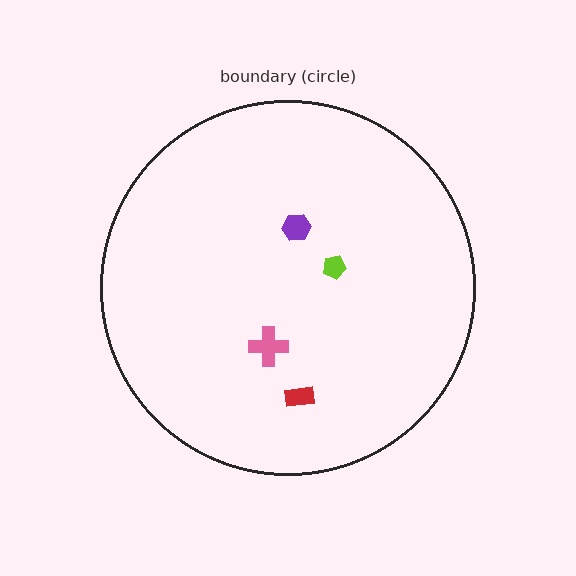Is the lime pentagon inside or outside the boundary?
Inside.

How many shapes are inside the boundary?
4 inside, 0 outside.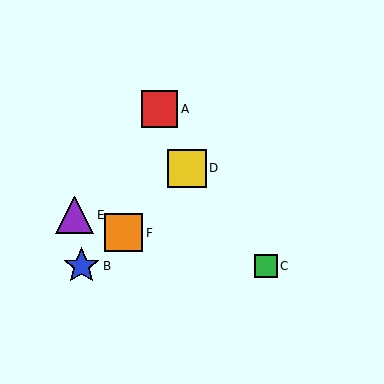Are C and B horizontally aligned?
Yes, both are at y≈266.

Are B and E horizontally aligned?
No, B is at y≈266 and E is at y≈215.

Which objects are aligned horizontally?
Objects B, C are aligned horizontally.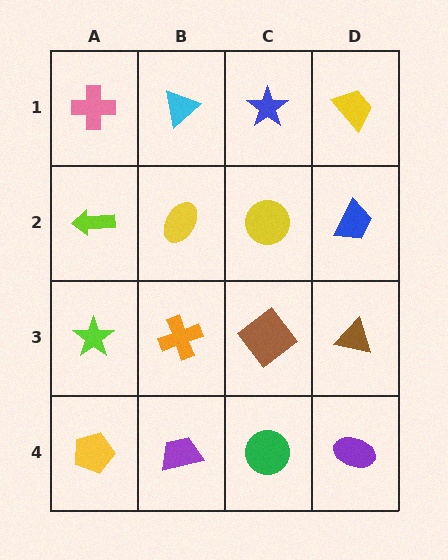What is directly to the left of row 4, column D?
A green circle.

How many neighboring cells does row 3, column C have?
4.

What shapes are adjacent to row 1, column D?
A blue trapezoid (row 2, column D), a blue star (row 1, column C).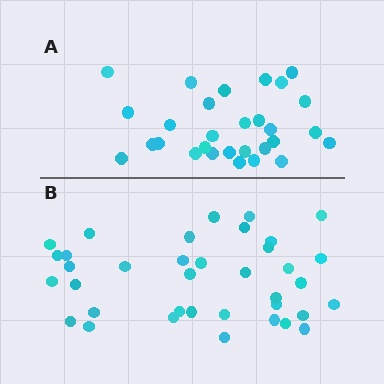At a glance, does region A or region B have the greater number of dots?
Region B (the bottom region) has more dots.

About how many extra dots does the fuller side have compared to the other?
Region B has roughly 8 or so more dots than region A.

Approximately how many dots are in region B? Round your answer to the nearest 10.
About 40 dots. (The exact count is 37, which rounds to 40.)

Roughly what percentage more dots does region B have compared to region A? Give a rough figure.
About 30% more.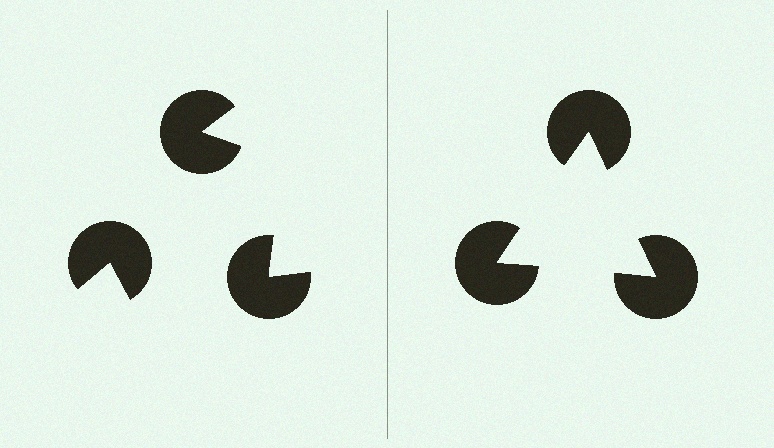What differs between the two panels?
The pac-man discs are positioned identically on both sides; only the wedge orientations differ. On the right they align to a triangle; on the left they are misaligned.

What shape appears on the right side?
An illusory triangle.